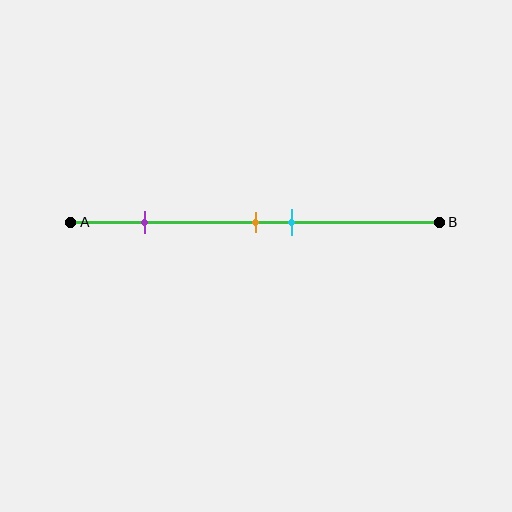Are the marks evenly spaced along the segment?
No, the marks are not evenly spaced.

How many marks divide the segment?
There are 3 marks dividing the segment.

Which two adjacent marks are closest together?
The orange and cyan marks are the closest adjacent pair.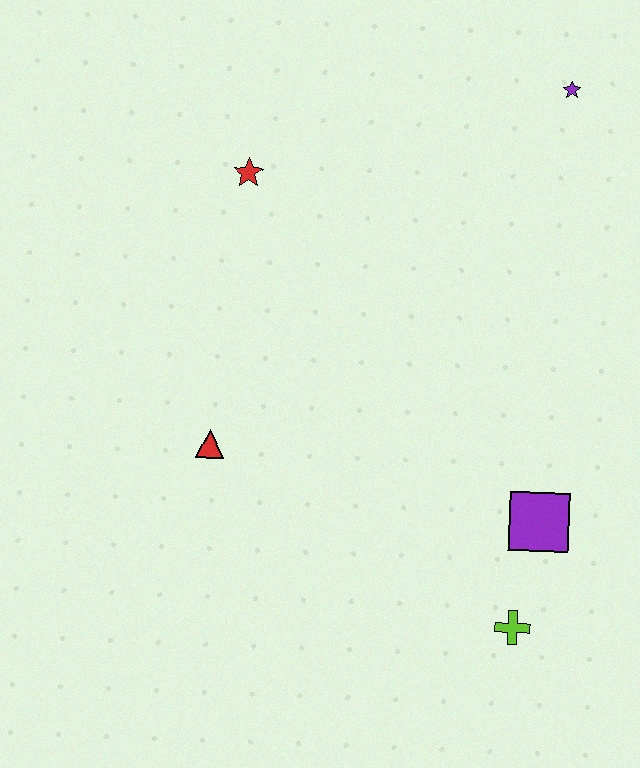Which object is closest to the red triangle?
The red star is closest to the red triangle.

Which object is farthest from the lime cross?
The purple star is farthest from the lime cross.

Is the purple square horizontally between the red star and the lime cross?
No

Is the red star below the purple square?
No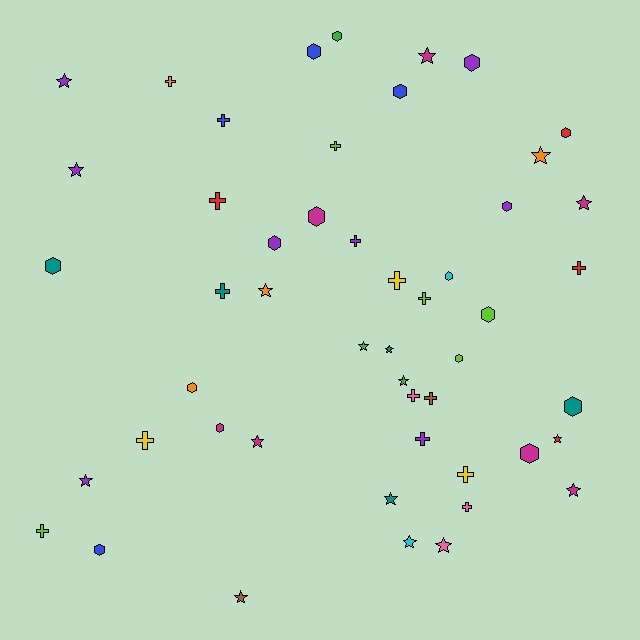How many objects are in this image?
There are 50 objects.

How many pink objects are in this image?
There are 3 pink objects.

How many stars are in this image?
There are 17 stars.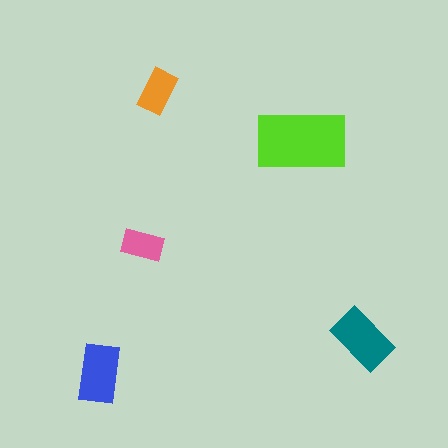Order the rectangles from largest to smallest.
the lime one, the teal one, the blue one, the orange one, the pink one.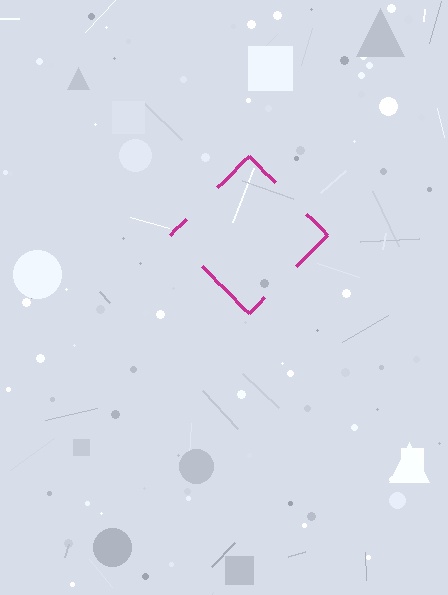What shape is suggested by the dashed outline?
The dashed outline suggests a diamond.